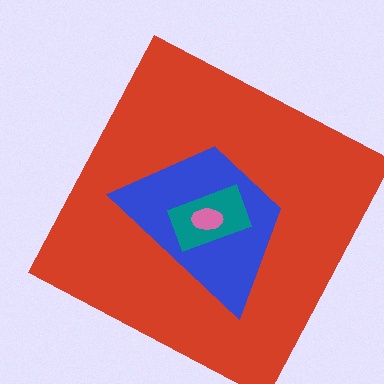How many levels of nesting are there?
4.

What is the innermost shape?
The pink ellipse.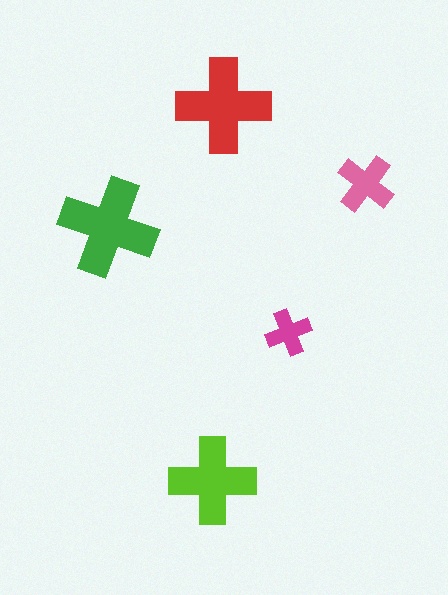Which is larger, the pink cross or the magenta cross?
The pink one.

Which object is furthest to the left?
The green cross is leftmost.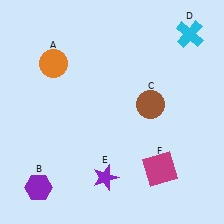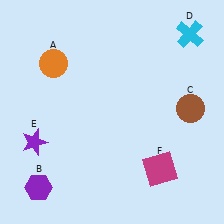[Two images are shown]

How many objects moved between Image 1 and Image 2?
2 objects moved between the two images.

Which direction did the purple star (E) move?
The purple star (E) moved left.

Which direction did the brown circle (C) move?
The brown circle (C) moved right.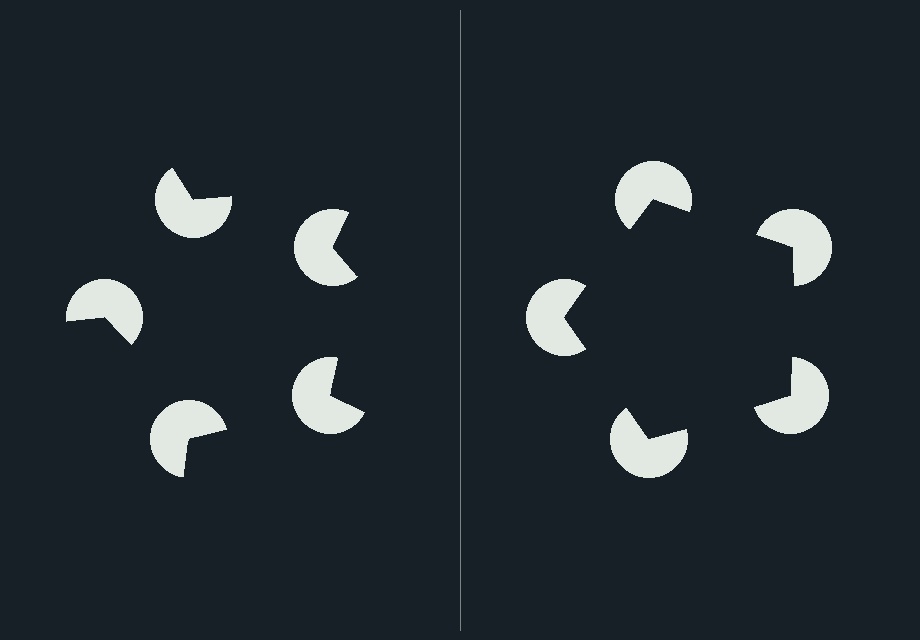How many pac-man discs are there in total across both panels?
10 — 5 on each side.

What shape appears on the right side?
An illusory pentagon.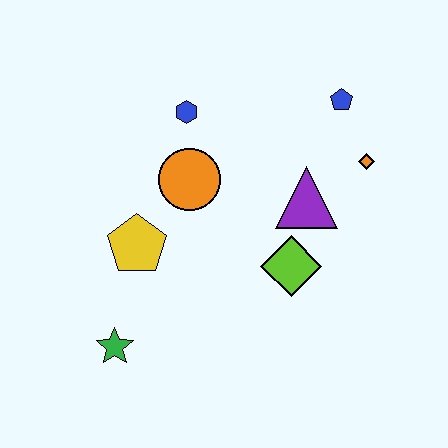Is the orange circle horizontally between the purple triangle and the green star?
Yes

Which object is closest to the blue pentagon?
The orange diamond is closest to the blue pentagon.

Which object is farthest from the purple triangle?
The green star is farthest from the purple triangle.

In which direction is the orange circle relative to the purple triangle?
The orange circle is to the left of the purple triangle.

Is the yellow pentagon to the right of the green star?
Yes